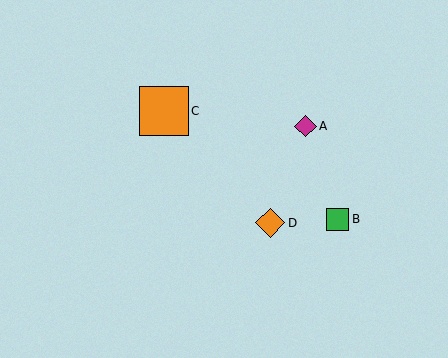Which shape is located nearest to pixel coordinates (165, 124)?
The orange square (labeled C) at (164, 111) is nearest to that location.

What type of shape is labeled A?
Shape A is a magenta diamond.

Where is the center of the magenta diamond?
The center of the magenta diamond is at (306, 126).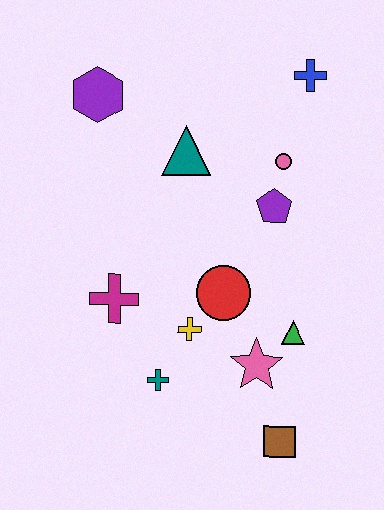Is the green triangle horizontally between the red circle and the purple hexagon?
No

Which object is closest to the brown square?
The pink star is closest to the brown square.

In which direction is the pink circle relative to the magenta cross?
The pink circle is to the right of the magenta cross.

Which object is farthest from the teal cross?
The blue cross is farthest from the teal cross.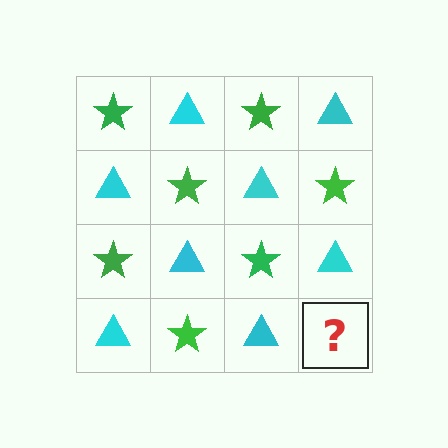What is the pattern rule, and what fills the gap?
The rule is that it alternates green star and cyan triangle in a checkerboard pattern. The gap should be filled with a green star.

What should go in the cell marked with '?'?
The missing cell should contain a green star.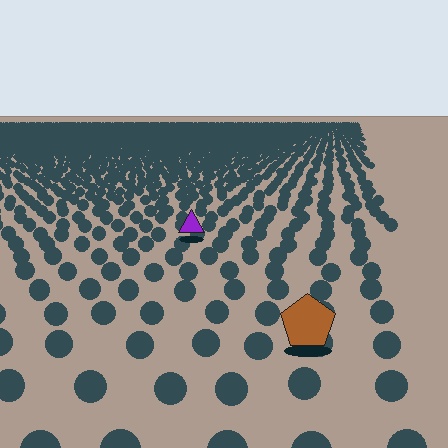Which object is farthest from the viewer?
The purple triangle is farthest from the viewer. It appears smaller and the ground texture around it is denser.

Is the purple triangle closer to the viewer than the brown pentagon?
No. The brown pentagon is closer — you can tell from the texture gradient: the ground texture is coarser near it.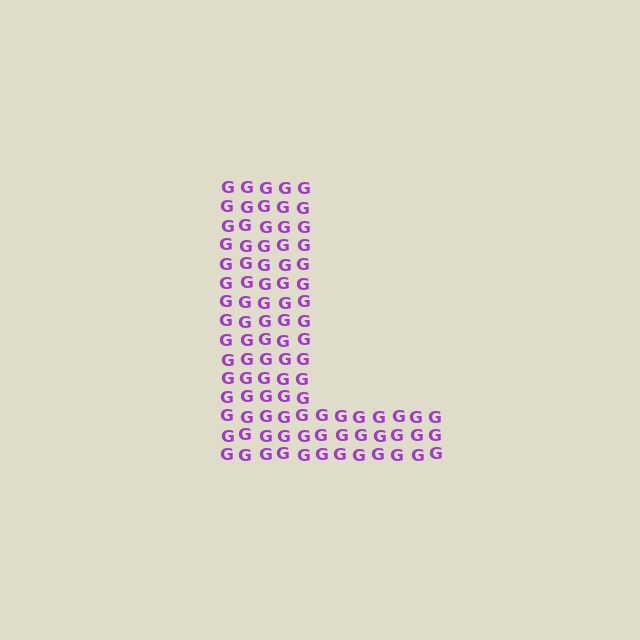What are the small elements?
The small elements are letter G's.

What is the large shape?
The large shape is the letter L.